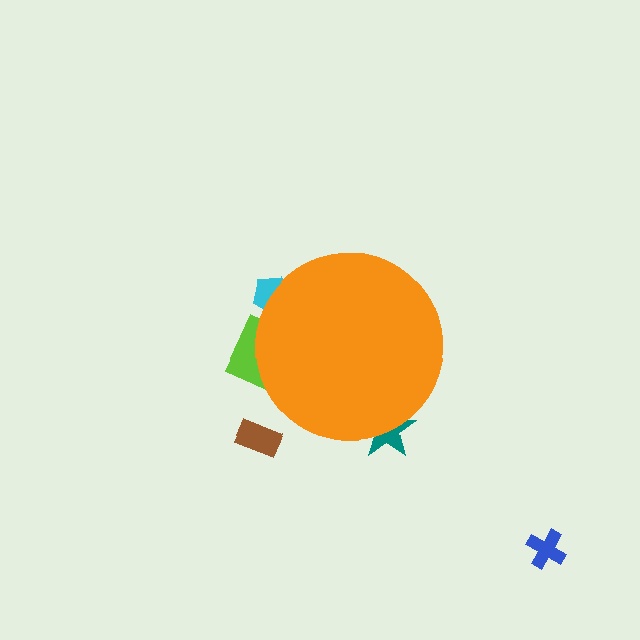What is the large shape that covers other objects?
An orange circle.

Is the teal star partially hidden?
Yes, the teal star is partially hidden behind the orange circle.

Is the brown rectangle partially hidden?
No, the brown rectangle is fully visible.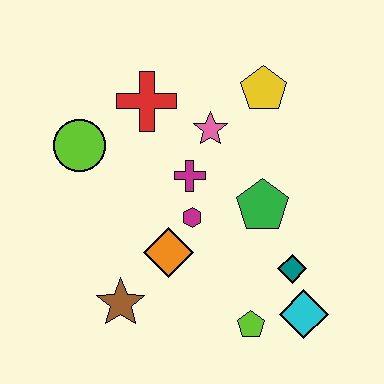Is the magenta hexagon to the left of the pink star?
Yes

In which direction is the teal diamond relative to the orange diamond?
The teal diamond is to the right of the orange diamond.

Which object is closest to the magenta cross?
The magenta hexagon is closest to the magenta cross.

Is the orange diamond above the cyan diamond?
Yes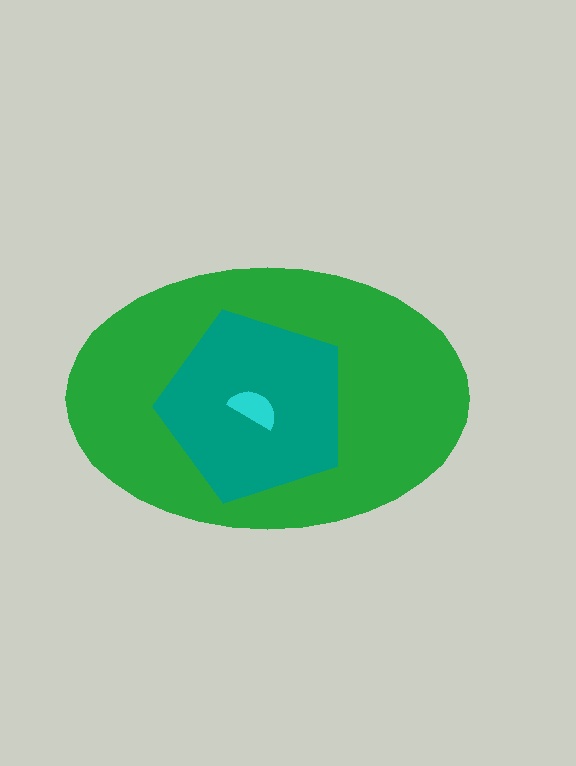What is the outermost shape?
The green ellipse.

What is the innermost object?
The cyan semicircle.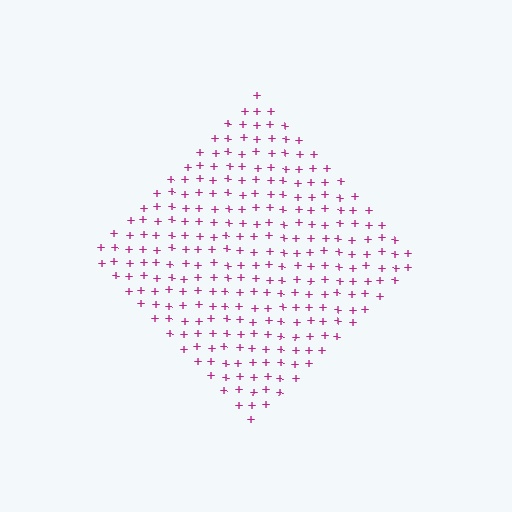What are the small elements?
The small elements are plus signs.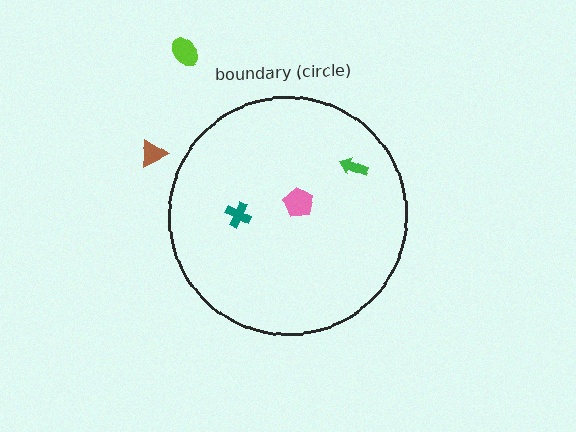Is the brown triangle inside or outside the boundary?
Outside.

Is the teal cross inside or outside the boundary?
Inside.